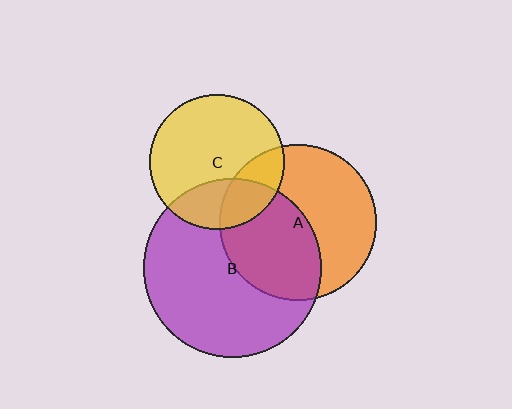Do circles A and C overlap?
Yes.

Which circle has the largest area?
Circle B (purple).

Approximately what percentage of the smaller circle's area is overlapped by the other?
Approximately 25%.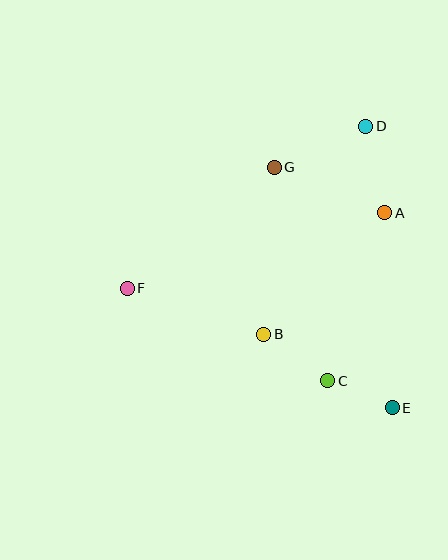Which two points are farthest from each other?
Points E and F are farthest from each other.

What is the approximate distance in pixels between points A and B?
The distance between A and B is approximately 171 pixels.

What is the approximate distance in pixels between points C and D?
The distance between C and D is approximately 258 pixels.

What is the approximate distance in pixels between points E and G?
The distance between E and G is approximately 268 pixels.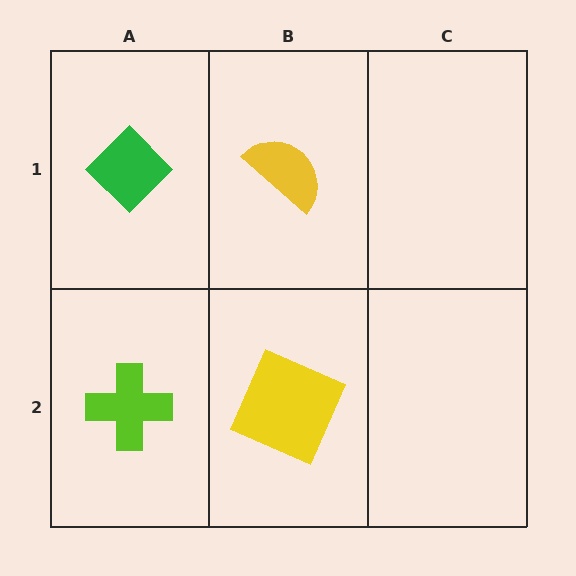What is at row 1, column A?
A green diamond.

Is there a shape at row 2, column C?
No, that cell is empty.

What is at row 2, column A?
A lime cross.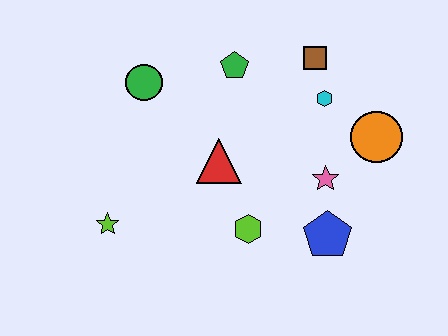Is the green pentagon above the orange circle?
Yes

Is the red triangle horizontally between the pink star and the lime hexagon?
No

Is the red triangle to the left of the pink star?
Yes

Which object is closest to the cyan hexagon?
The brown square is closest to the cyan hexagon.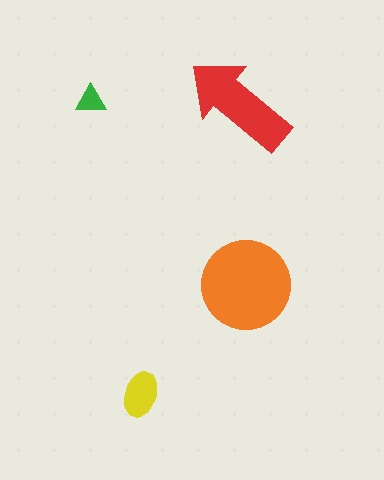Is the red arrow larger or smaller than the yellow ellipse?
Larger.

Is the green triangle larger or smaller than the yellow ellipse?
Smaller.